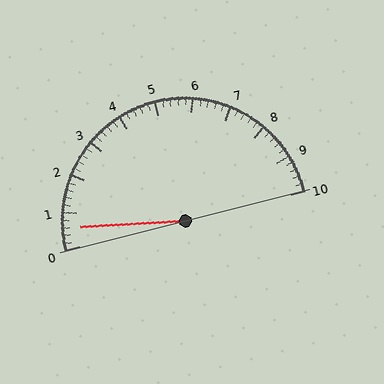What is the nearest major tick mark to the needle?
The nearest major tick mark is 1.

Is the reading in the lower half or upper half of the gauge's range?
The reading is in the lower half of the range (0 to 10).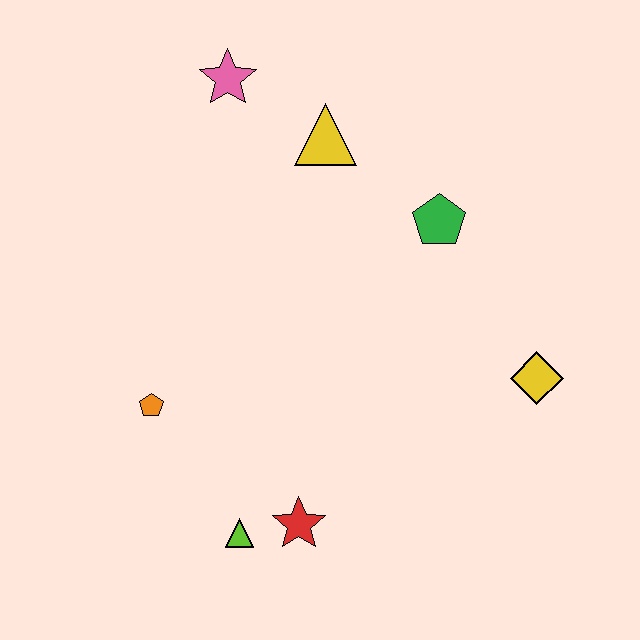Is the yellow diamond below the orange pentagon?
No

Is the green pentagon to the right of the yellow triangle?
Yes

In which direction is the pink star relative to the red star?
The pink star is above the red star.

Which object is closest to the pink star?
The yellow triangle is closest to the pink star.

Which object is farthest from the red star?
The pink star is farthest from the red star.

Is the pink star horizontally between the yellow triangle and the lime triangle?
No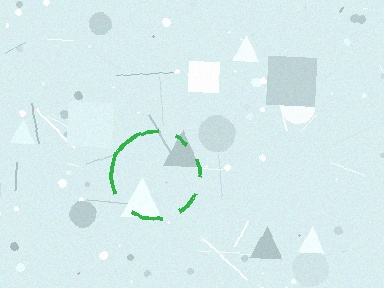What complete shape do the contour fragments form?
The contour fragments form a circle.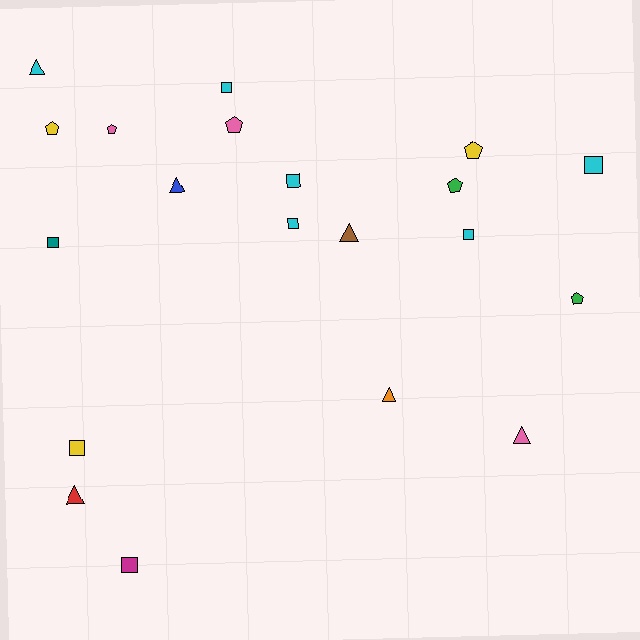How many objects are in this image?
There are 20 objects.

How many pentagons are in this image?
There are 6 pentagons.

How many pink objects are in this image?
There are 3 pink objects.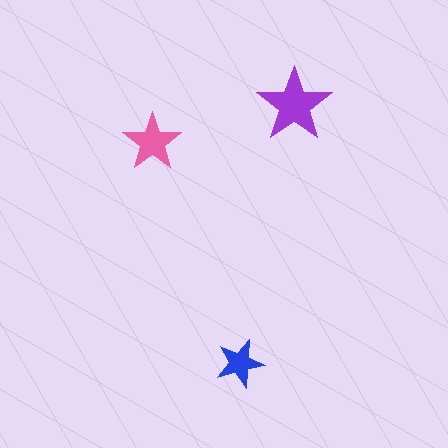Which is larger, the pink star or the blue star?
The pink one.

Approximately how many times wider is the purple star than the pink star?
About 1.5 times wider.